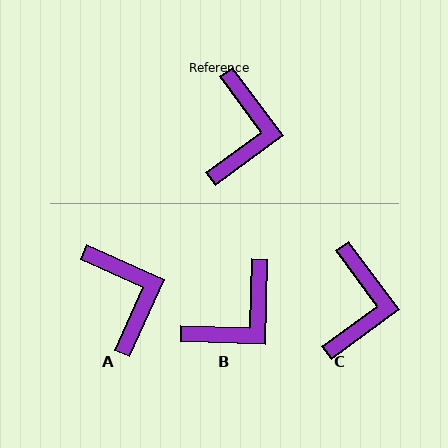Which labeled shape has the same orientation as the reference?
C.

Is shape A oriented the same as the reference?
No, it is off by about 29 degrees.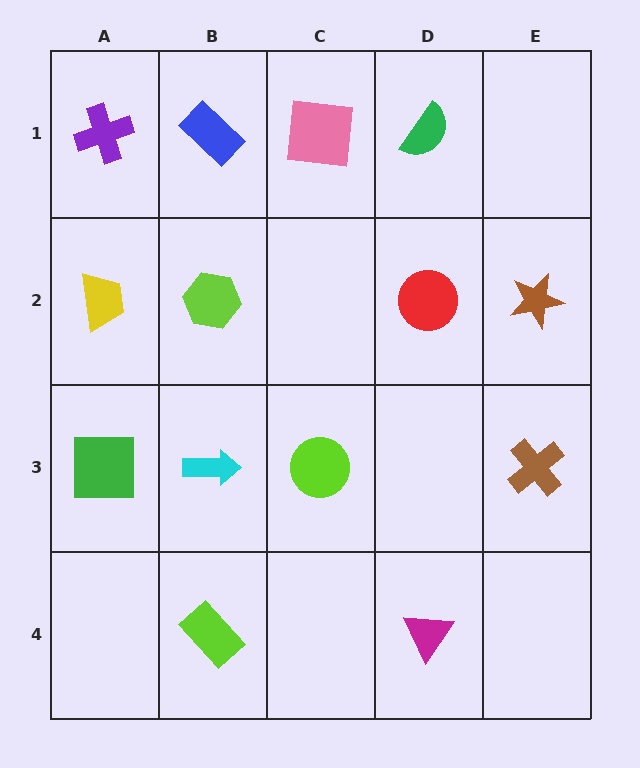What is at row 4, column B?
A lime rectangle.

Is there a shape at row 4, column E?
No, that cell is empty.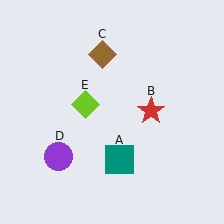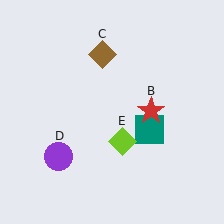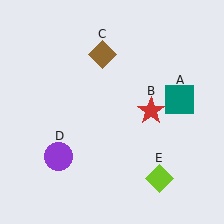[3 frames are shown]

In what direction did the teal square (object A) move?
The teal square (object A) moved up and to the right.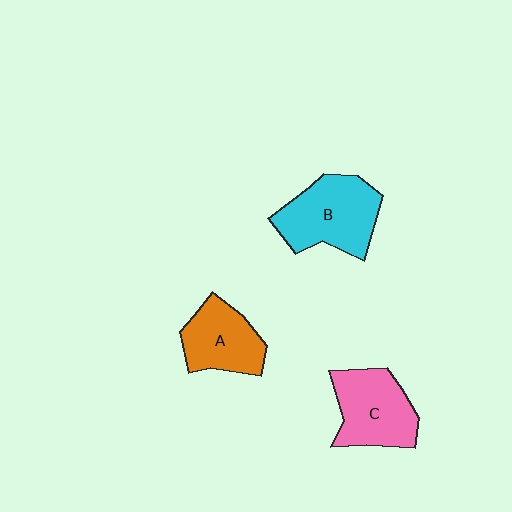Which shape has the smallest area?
Shape A (orange).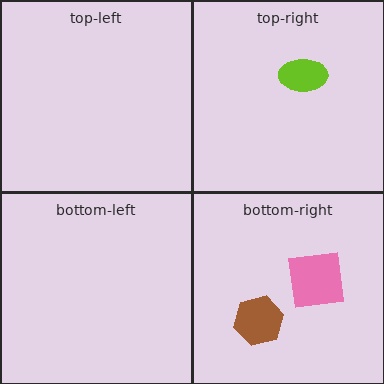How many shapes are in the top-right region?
1.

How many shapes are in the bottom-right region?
2.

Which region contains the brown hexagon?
The bottom-right region.